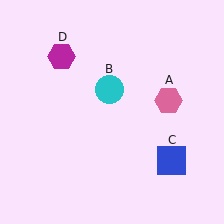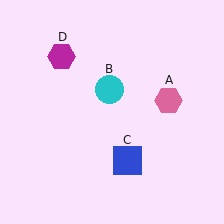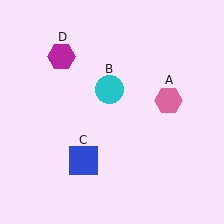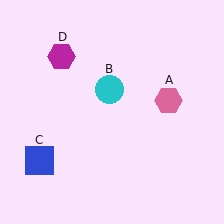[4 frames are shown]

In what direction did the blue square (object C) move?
The blue square (object C) moved left.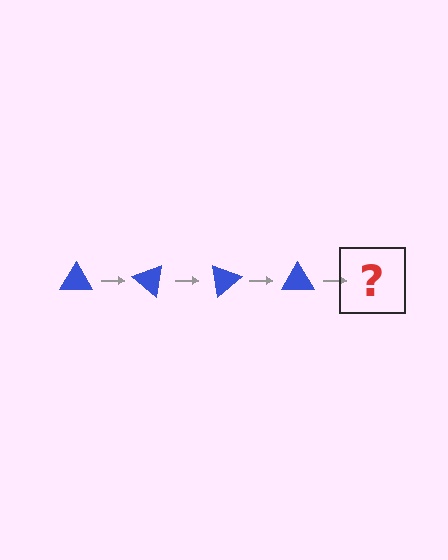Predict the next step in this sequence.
The next step is a blue triangle rotated 160 degrees.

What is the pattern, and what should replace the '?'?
The pattern is that the triangle rotates 40 degrees each step. The '?' should be a blue triangle rotated 160 degrees.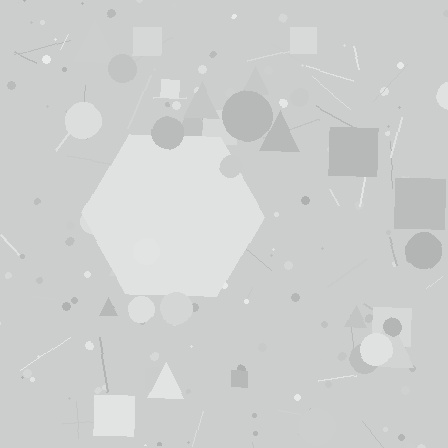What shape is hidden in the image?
A hexagon is hidden in the image.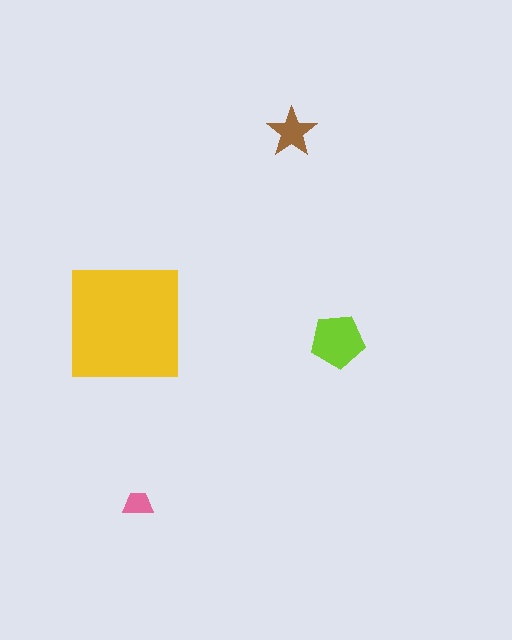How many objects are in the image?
There are 4 objects in the image.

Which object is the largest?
The yellow square.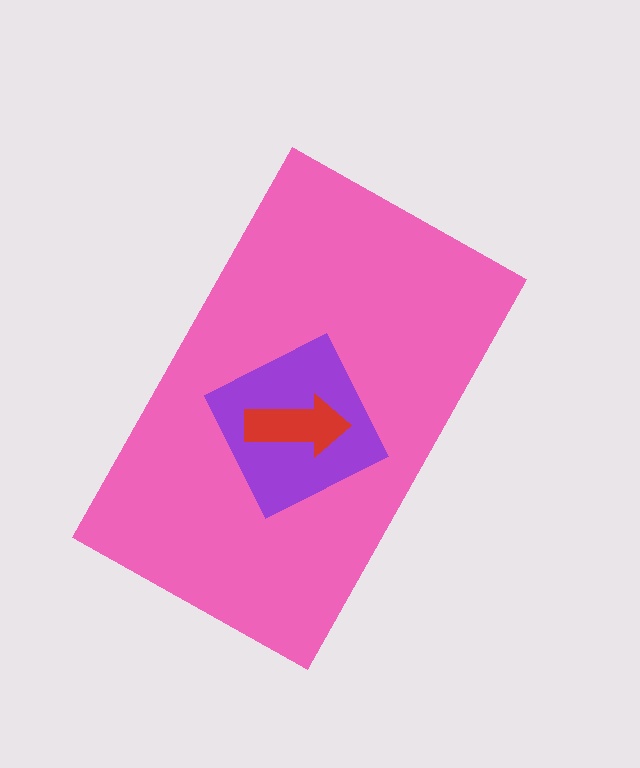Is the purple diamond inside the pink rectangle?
Yes.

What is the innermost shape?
The red arrow.